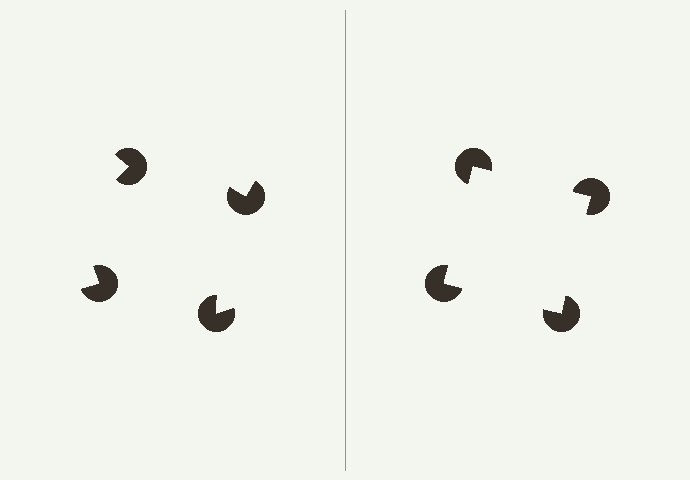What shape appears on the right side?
An illusory square.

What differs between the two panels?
The pac-man discs are positioned identically on both sides; only the wedge orientations differ. On the right they align to a square; on the left they are misaligned.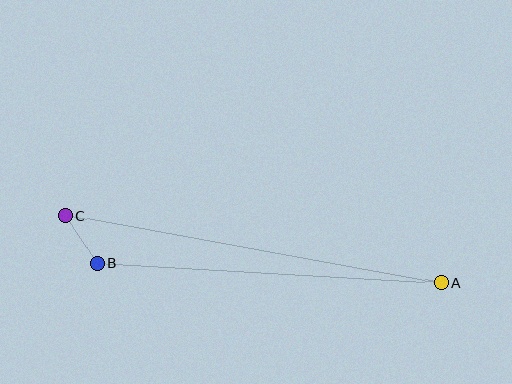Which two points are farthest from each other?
Points A and C are farthest from each other.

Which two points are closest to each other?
Points B and C are closest to each other.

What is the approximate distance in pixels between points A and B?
The distance between A and B is approximately 344 pixels.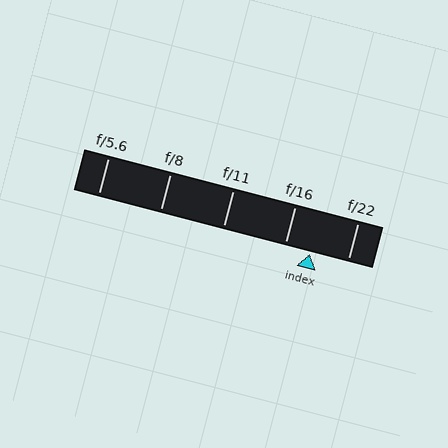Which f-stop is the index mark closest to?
The index mark is closest to f/16.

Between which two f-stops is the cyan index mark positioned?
The index mark is between f/16 and f/22.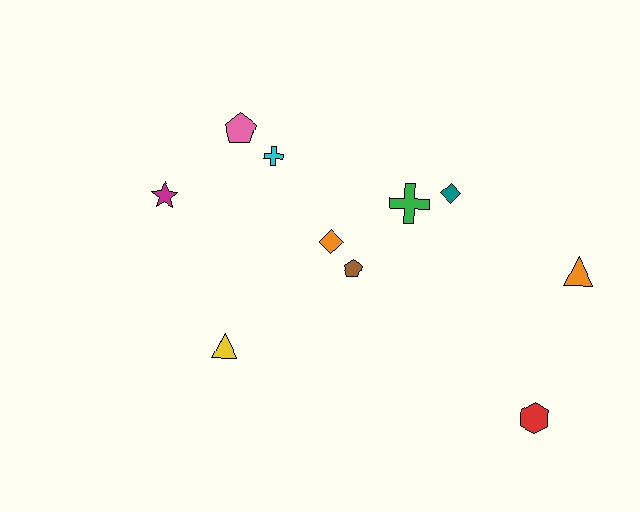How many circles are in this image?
There are no circles.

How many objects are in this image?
There are 10 objects.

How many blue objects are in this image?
There are no blue objects.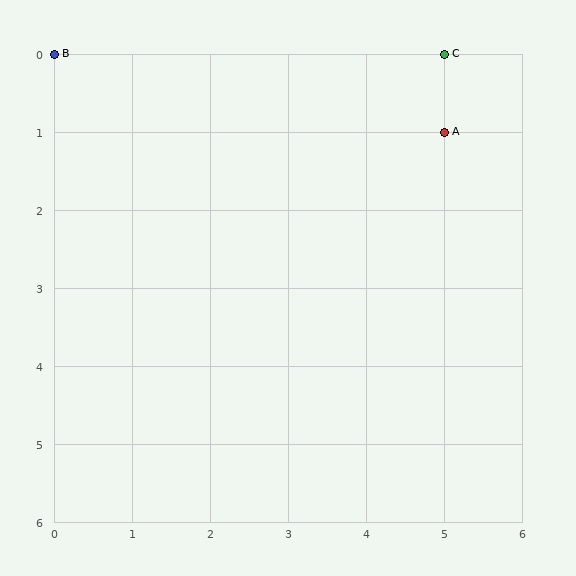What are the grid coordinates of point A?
Point A is at grid coordinates (5, 1).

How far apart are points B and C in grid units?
Points B and C are 5 columns apart.